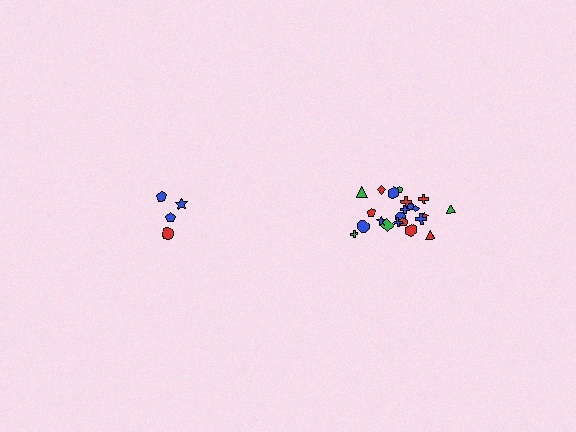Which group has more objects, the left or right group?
The right group.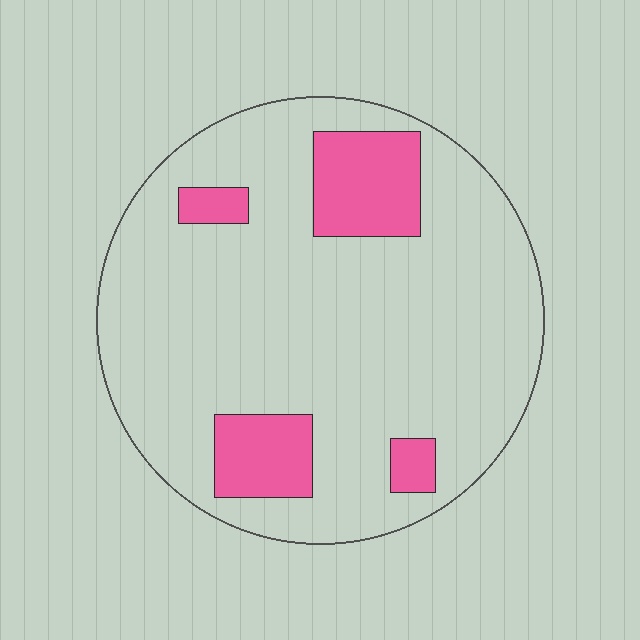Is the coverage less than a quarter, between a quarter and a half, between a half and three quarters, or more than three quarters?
Less than a quarter.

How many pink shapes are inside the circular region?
4.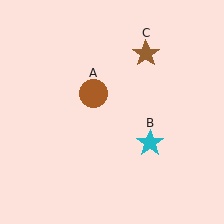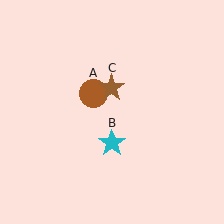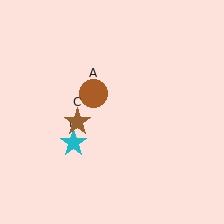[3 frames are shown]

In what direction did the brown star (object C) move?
The brown star (object C) moved down and to the left.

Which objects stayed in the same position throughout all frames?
Brown circle (object A) remained stationary.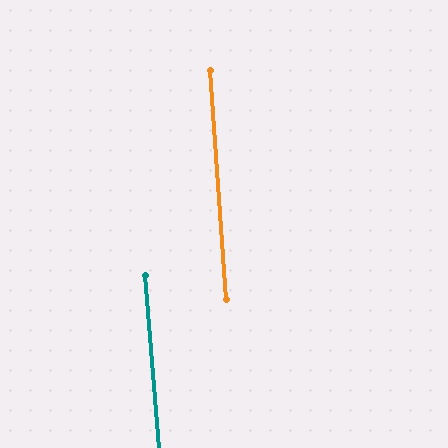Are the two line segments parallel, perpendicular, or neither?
Parallel — their directions differ by only 1.0°.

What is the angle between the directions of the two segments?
Approximately 1 degree.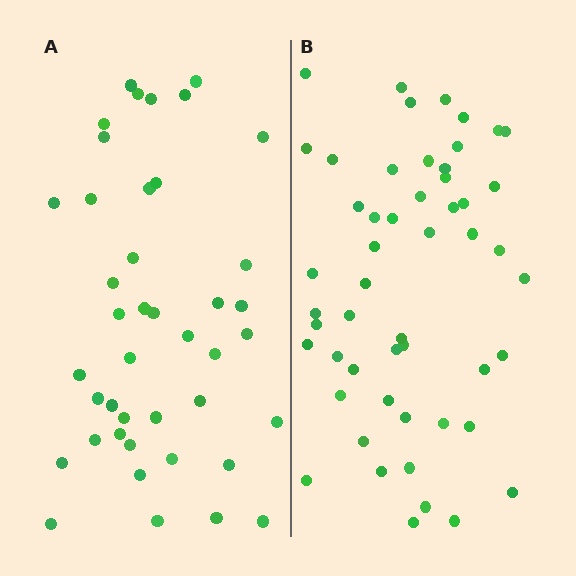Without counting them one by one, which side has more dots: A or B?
Region B (the right region) has more dots.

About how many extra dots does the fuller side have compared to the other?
Region B has roughly 10 or so more dots than region A.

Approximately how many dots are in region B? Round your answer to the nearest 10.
About 50 dots. (The exact count is 52, which rounds to 50.)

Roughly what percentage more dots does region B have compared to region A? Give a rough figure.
About 25% more.